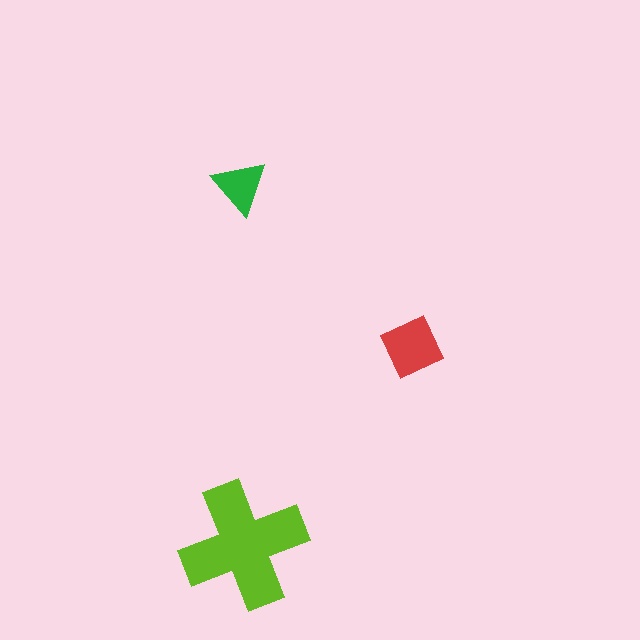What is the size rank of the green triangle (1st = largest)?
3rd.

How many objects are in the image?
There are 3 objects in the image.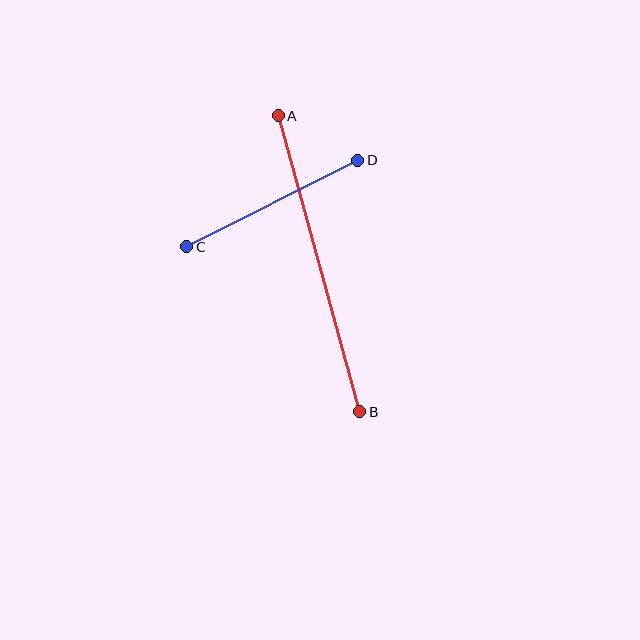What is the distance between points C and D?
The distance is approximately 191 pixels.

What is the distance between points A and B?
The distance is approximately 307 pixels.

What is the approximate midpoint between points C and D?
The midpoint is at approximately (272, 203) pixels.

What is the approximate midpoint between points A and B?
The midpoint is at approximately (319, 264) pixels.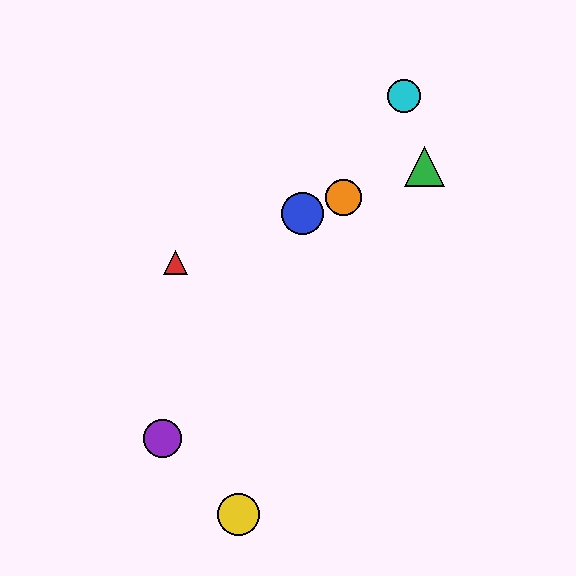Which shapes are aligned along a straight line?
The red triangle, the blue circle, the green triangle, the orange circle are aligned along a straight line.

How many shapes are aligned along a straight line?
4 shapes (the red triangle, the blue circle, the green triangle, the orange circle) are aligned along a straight line.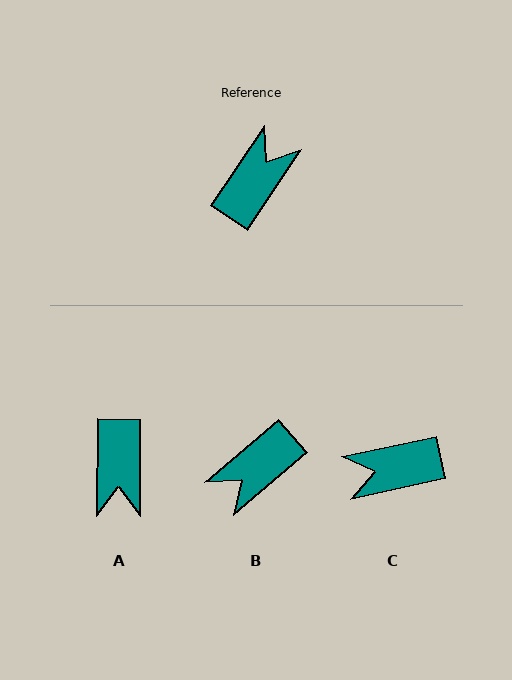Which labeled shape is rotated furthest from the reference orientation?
B, about 164 degrees away.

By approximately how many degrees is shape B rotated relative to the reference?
Approximately 164 degrees counter-clockwise.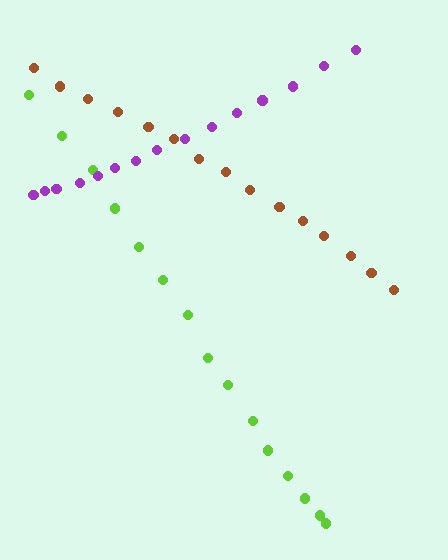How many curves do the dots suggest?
There are 3 distinct paths.